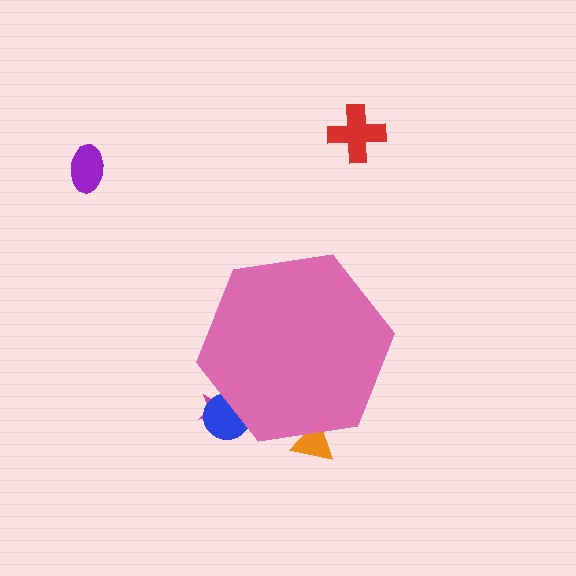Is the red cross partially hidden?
No, the red cross is fully visible.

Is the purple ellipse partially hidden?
No, the purple ellipse is fully visible.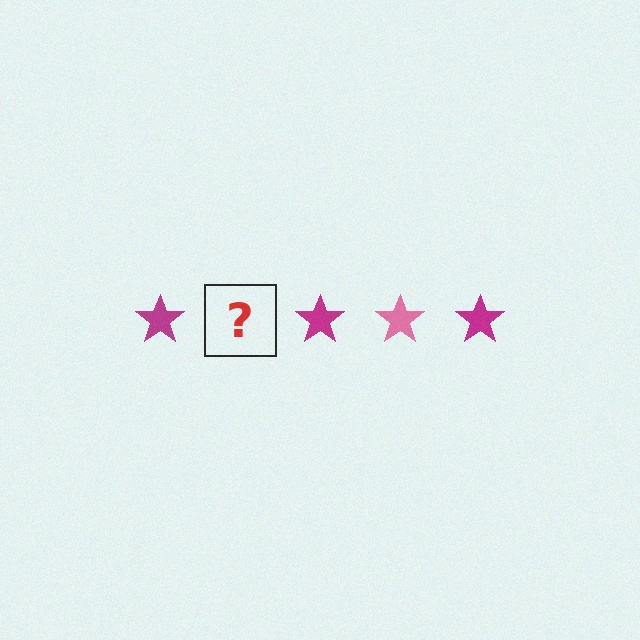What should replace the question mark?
The question mark should be replaced with a pink star.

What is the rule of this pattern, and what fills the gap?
The rule is that the pattern cycles through magenta, pink stars. The gap should be filled with a pink star.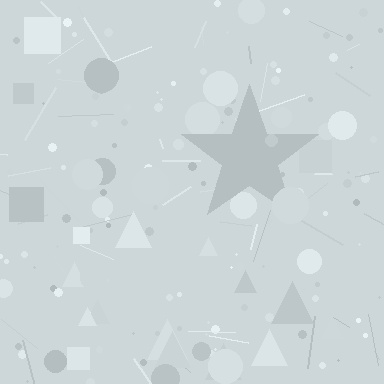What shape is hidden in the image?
A star is hidden in the image.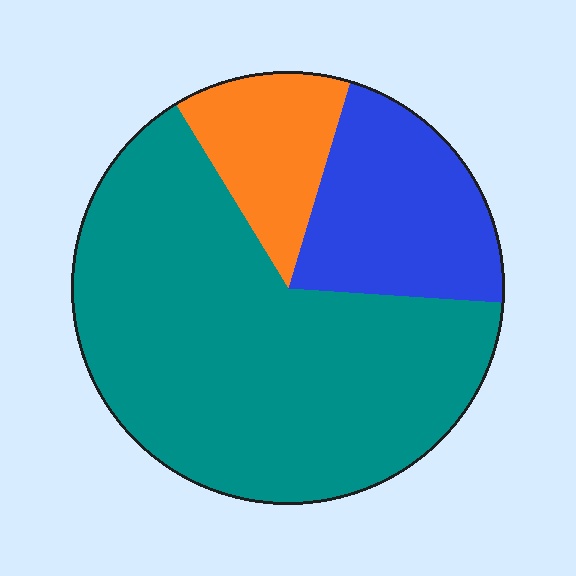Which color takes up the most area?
Teal, at roughly 65%.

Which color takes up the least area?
Orange, at roughly 15%.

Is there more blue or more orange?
Blue.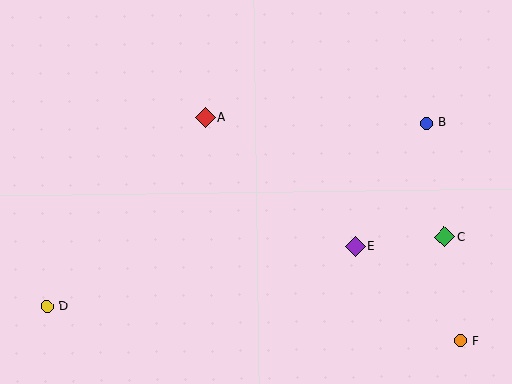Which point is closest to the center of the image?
Point A at (205, 117) is closest to the center.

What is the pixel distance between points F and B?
The distance between F and B is 221 pixels.